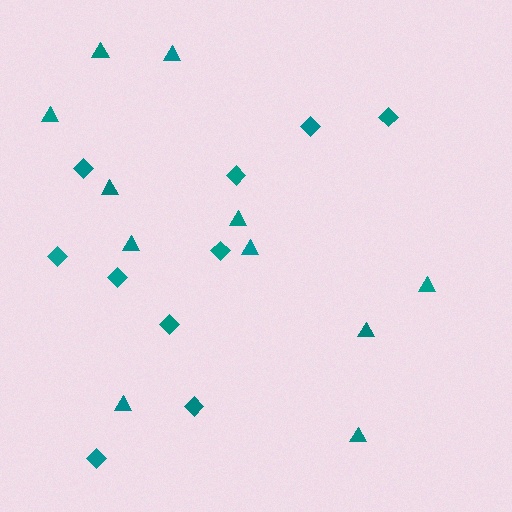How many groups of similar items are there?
There are 2 groups: one group of diamonds (10) and one group of triangles (11).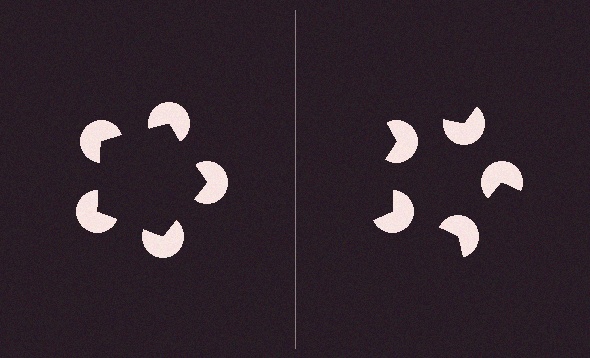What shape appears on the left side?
An illusory pentagon.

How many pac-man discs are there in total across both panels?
10 — 5 on each side.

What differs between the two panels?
The pac-man discs are positioned identically on both sides; only the wedge orientations differ. On the left they align to a pentagon; on the right they are misaligned.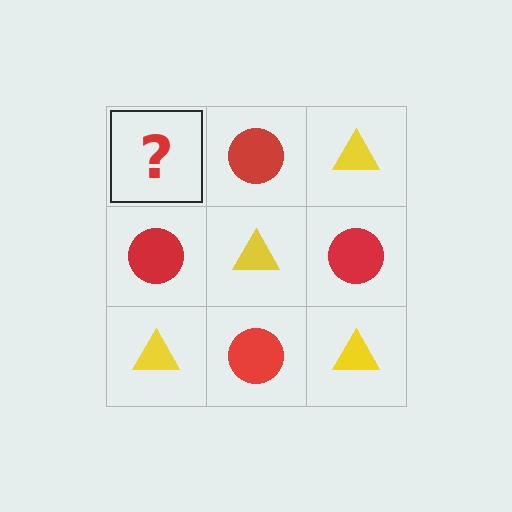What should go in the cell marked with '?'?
The missing cell should contain a yellow triangle.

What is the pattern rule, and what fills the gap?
The rule is that it alternates yellow triangle and red circle in a checkerboard pattern. The gap should be filled with a yellow triangle.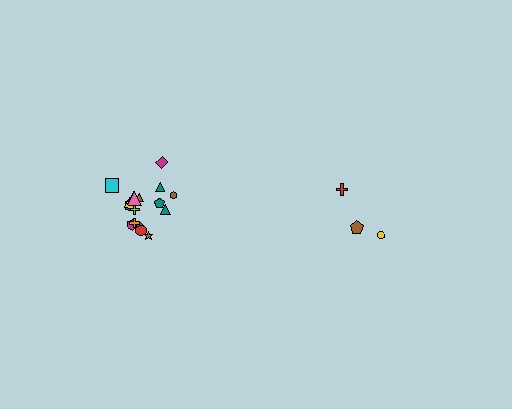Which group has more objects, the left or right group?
The left group.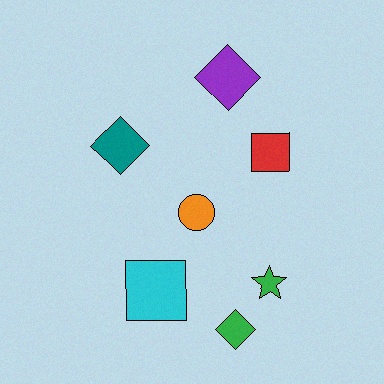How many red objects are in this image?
There is 1 red object.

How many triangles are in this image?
There are no triangles.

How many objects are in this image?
There are 7 objects.